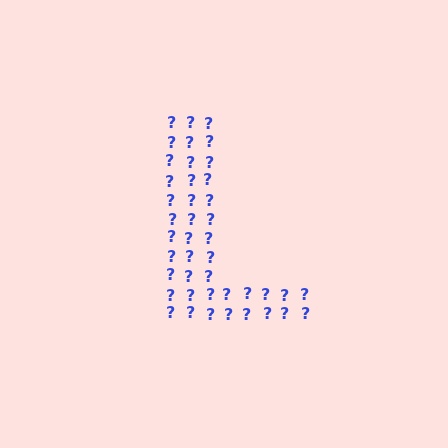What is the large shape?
The large shape is the letter L.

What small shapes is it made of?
It is made of small question marks.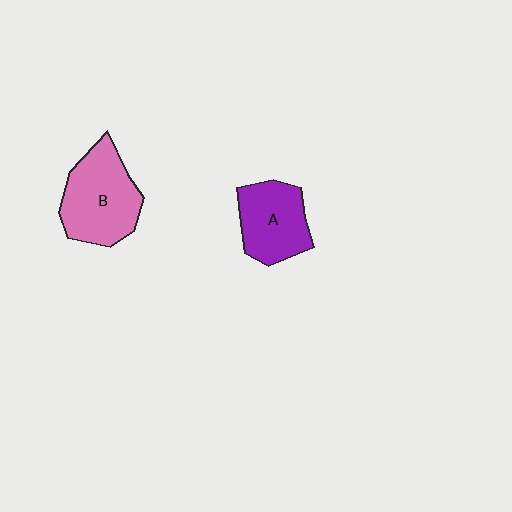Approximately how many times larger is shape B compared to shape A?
Approximately 1.3 times.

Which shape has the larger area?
Shape B (pink).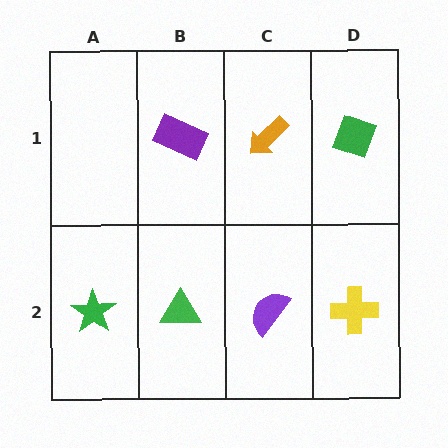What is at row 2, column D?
A yellow cross.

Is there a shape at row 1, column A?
No, that cell is empty.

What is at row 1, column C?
An orange arrow.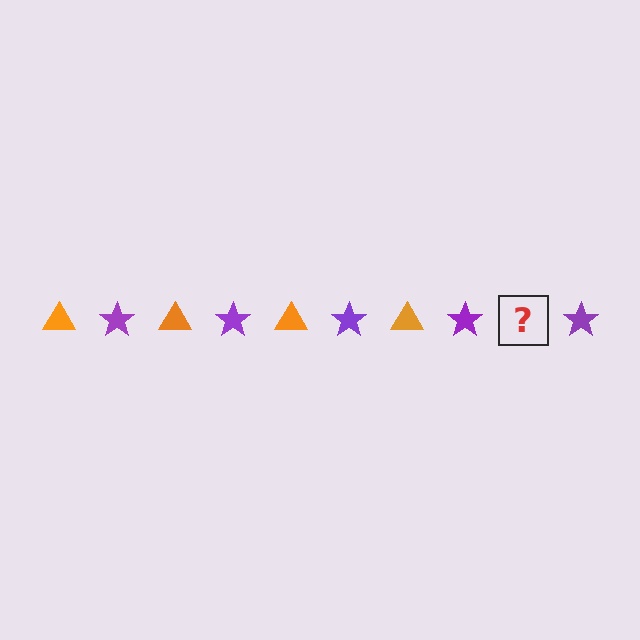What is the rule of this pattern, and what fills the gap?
The rule is that the pattern alternates between orange triangle and purple star. The gap should be filled with an orange triangle.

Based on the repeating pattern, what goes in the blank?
The blank should be an orange triangle.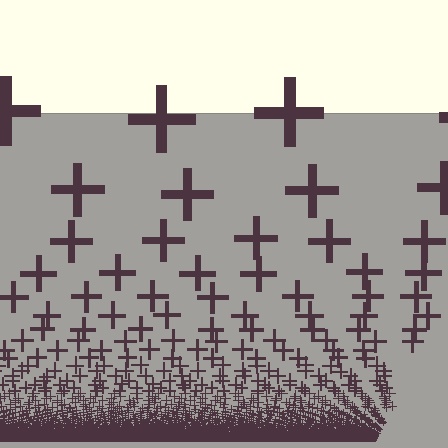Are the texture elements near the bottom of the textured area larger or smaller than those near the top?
Smaller. The gradient is inverted — elements near the bottom are smaller and denser.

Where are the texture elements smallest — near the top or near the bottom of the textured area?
Near the bottom.